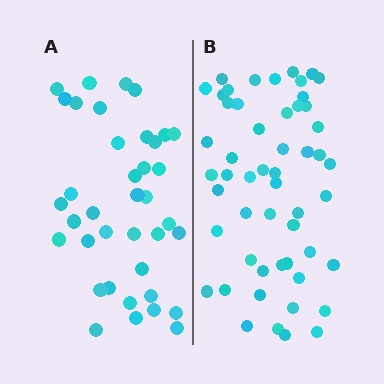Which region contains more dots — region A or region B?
Region B (the right region) has more dots.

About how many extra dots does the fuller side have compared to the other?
Region B has approximately 15 more dots than region A.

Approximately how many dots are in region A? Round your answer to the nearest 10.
About 40 dots. (The exact count is 38, which rounds to 40.)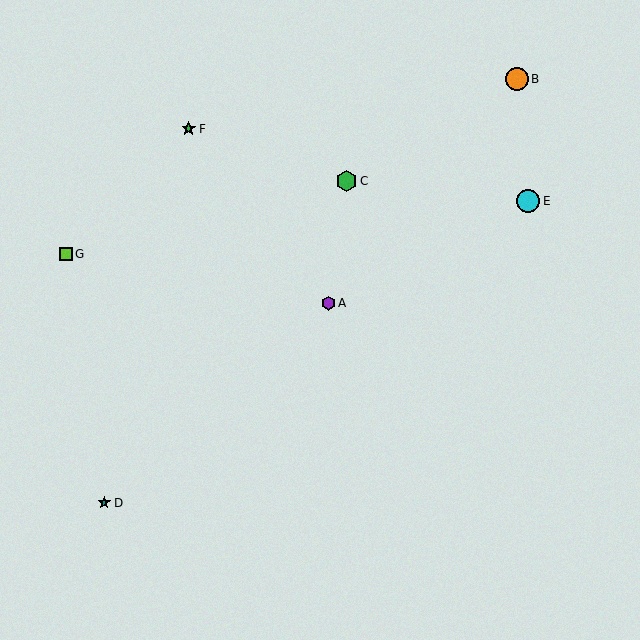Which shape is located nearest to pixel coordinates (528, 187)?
The cyan circle (labeled E) at (528, 201) is nearest to that location.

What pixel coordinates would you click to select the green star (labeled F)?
Click at (189, 129) to select the green star F.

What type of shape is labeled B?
Shape B is an orange circle.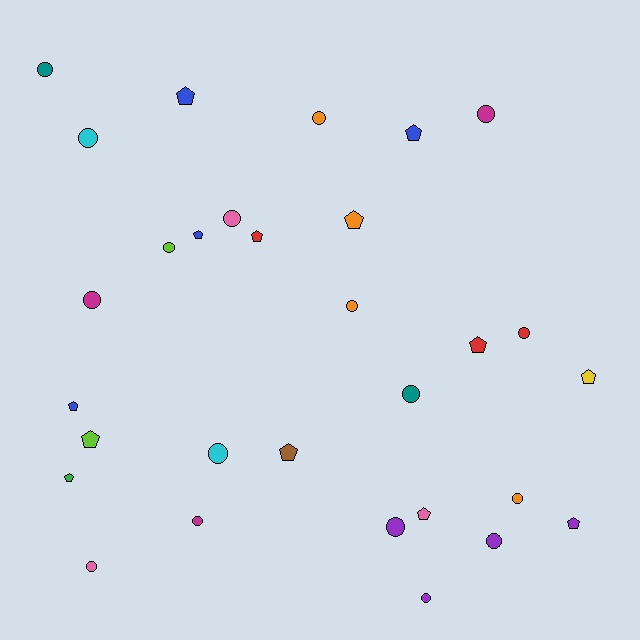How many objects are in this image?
There are 30 objects.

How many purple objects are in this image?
There are 4 purple objects.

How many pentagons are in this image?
There are 13 pentagons.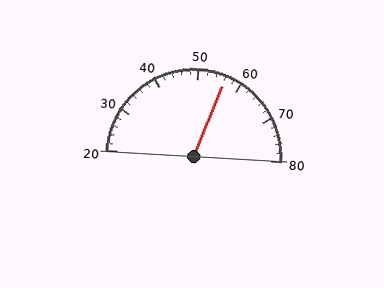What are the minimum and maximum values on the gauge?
The gauge ranges from 20 to 80.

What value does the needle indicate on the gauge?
The needle indicates approximately 56.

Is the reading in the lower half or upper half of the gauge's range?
The reading is in the upper half of the range (20 to 80).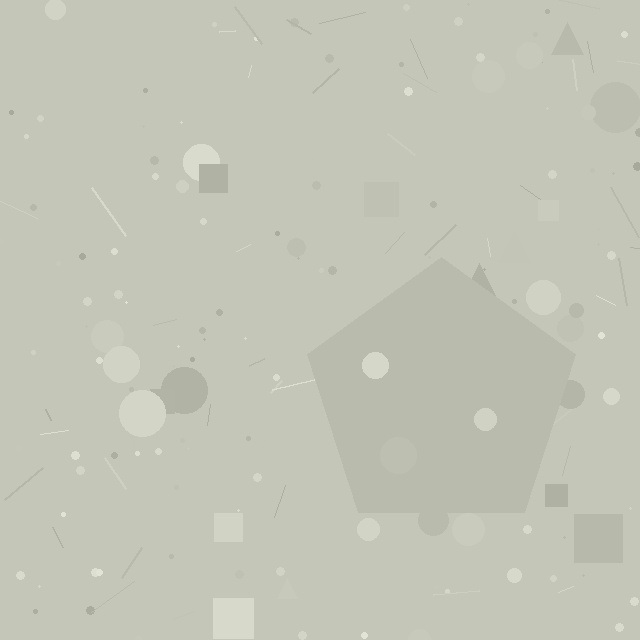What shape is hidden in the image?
A pentagon is hidden in the image.